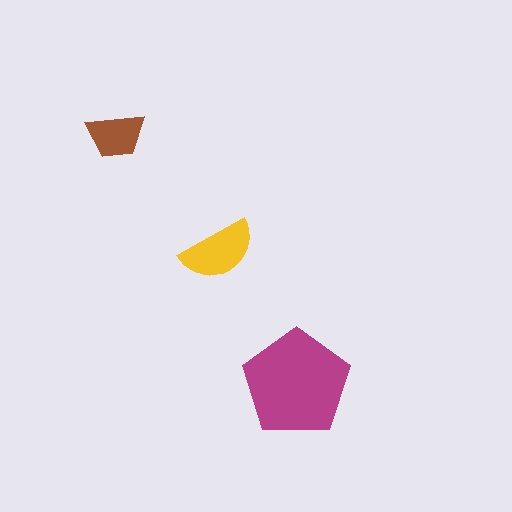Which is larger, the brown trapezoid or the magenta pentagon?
The magenta pentagon.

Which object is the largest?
The magenta pentagon.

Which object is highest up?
The brown trapezoid is topmost.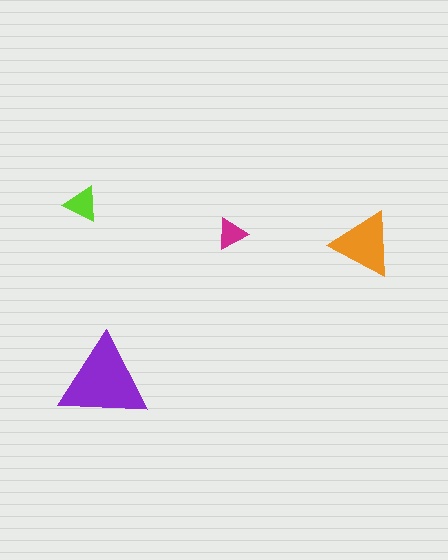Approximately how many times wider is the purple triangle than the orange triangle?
About 1.5 times wider.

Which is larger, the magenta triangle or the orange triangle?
The orange one.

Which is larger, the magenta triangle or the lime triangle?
The lime one.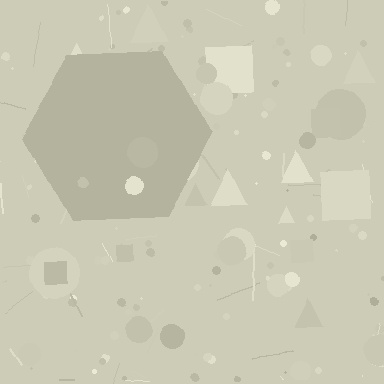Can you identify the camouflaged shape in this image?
The camouflaged shape is a hexagon.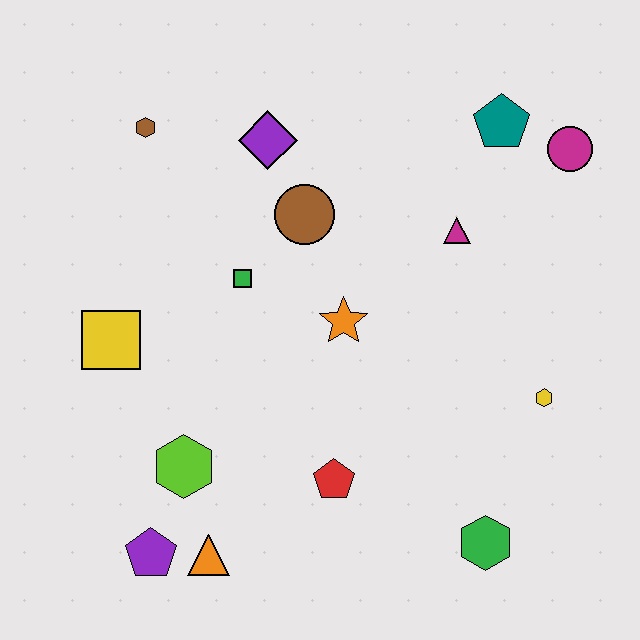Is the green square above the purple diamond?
No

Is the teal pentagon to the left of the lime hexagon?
No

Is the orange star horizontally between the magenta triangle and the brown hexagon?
Yes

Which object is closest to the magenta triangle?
The teal pentagon is closest to the magenta triangle.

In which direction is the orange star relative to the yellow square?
The orange star is to the right of the yellow square.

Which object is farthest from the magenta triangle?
The purple pentagon is farthest from the magenta triangle.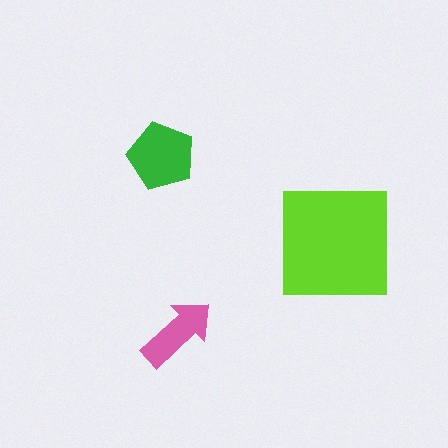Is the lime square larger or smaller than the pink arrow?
Larger.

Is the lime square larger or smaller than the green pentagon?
Larger.